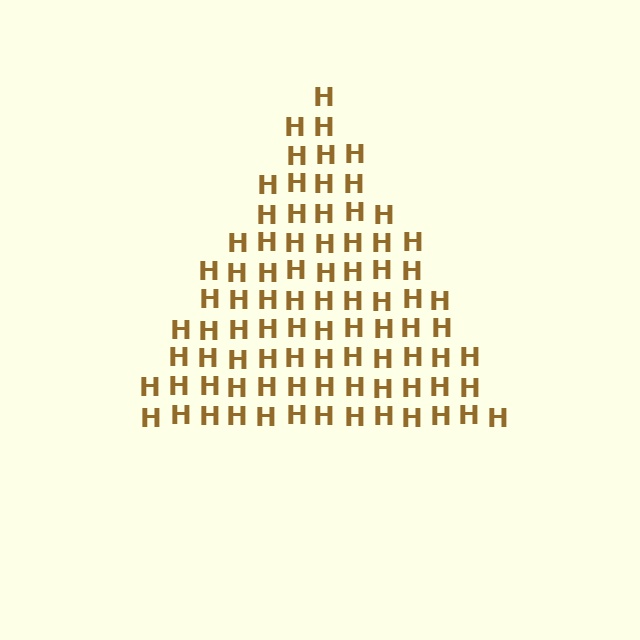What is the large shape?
The large shape is a triangle.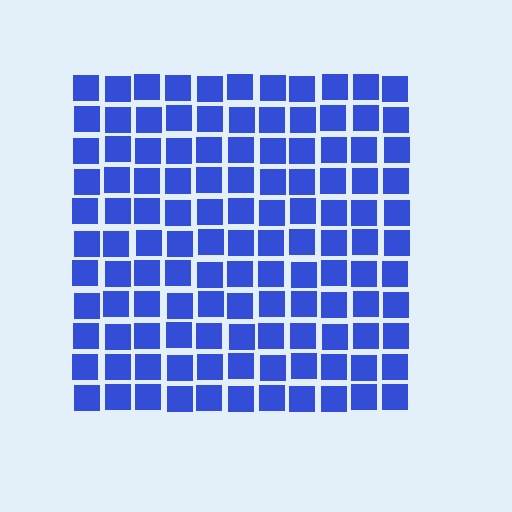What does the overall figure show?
The overall figure shows a square.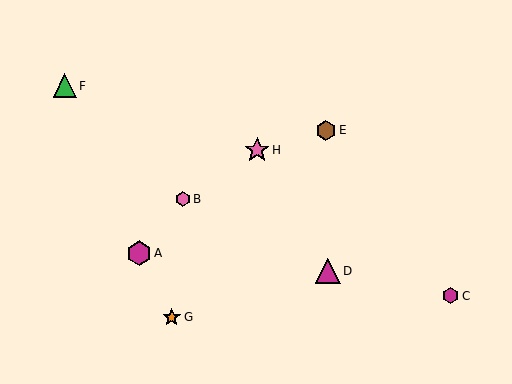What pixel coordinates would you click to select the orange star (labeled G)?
Click at (172, 317) to select the orange star G.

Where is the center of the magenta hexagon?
The center of the magenta hexagon is at (451, 296).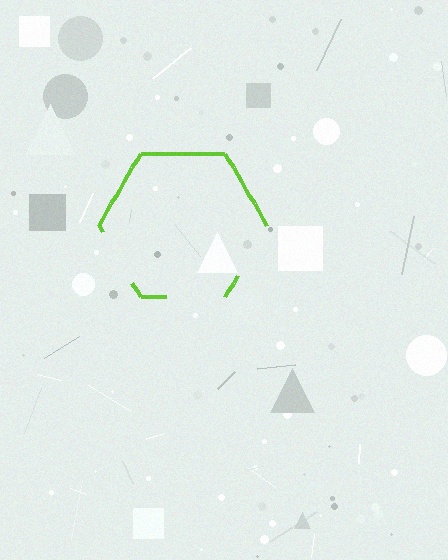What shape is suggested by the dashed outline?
The dashed outline suggests a hexagon.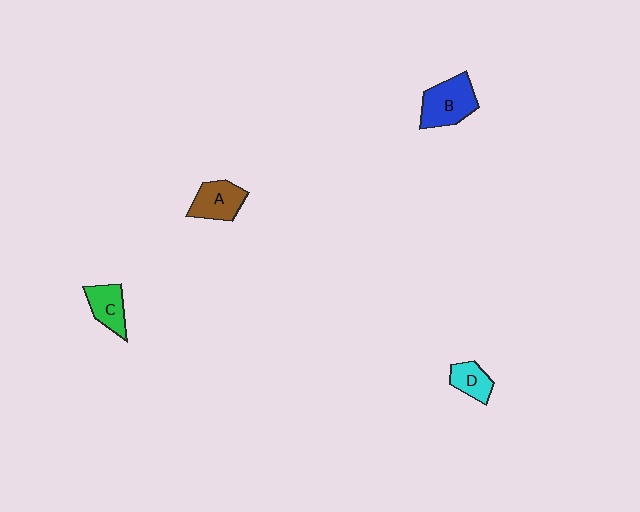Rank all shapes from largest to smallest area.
From largest to smallest: B (blue), A (brown), C (green), D (cyan).